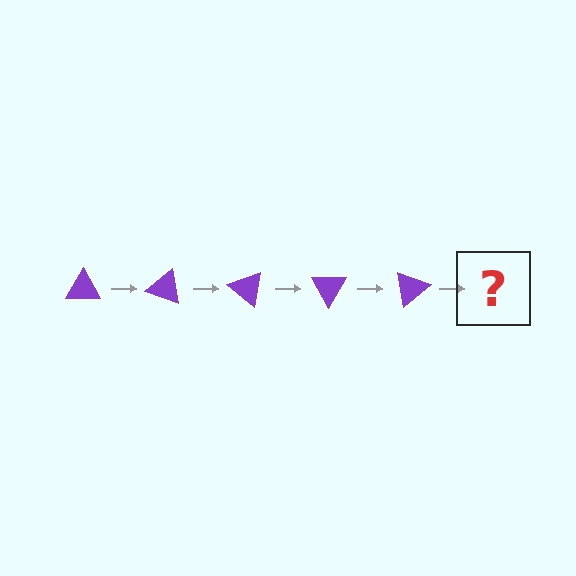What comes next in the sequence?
The next element should be a purple triangle rotated 100 degrees.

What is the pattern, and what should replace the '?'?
The pattern is that the triangle rotates 20 degrees each step. The '?' should be a purple triangle rotated 100 degrees.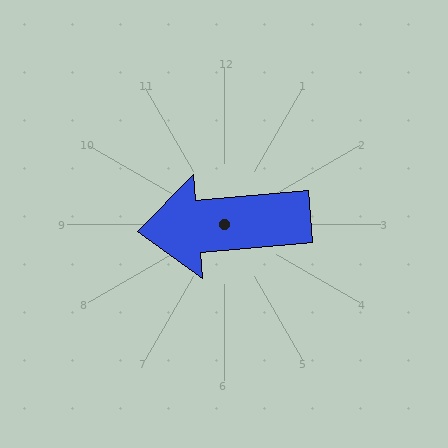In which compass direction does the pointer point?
West.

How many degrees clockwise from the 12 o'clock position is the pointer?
Approximately 265 degrees.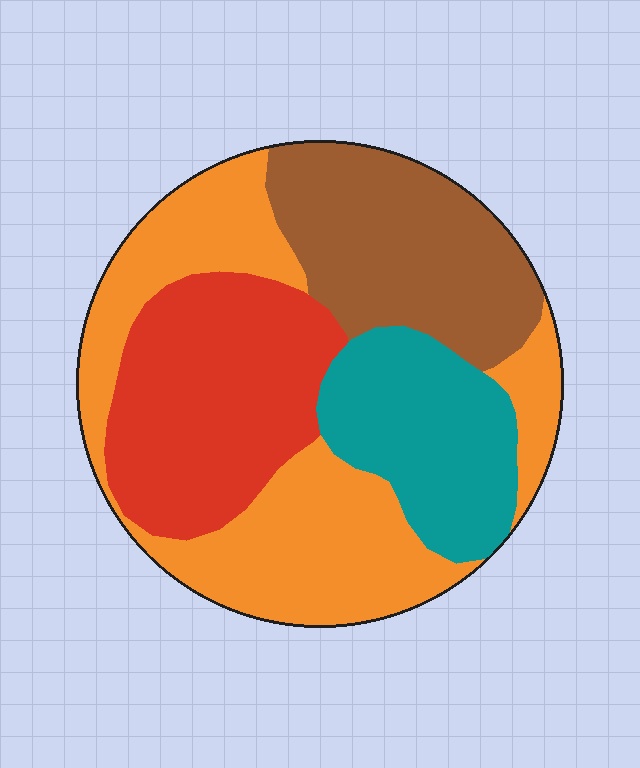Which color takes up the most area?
Orange, at roughly 35%.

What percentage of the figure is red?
Red covers 25% of the figure.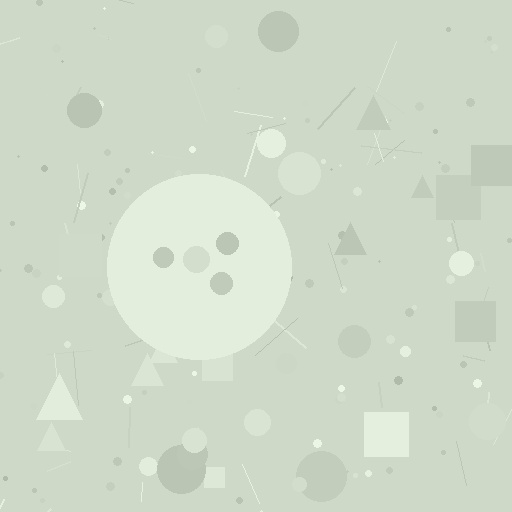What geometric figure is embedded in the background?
A circle is embedded in the background.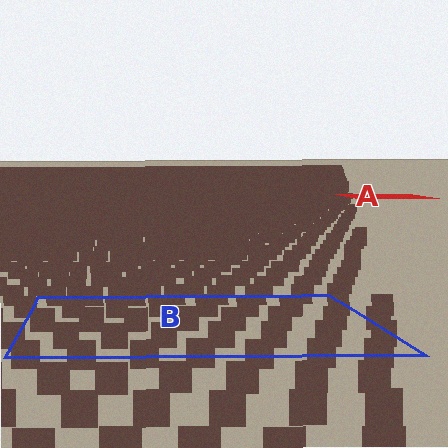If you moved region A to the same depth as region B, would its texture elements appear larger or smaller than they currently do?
They would appear larger. At a closer depth, the same texture elements are projected at a bigger on-screen size.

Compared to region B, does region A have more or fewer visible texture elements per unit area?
Region A has more texture elements per unit area — they are packed more densely because it is farther away.